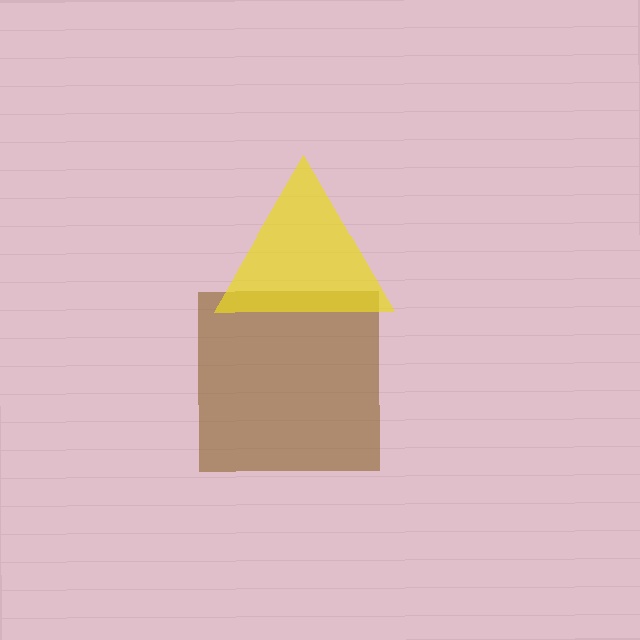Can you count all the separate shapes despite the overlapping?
Yes, there are 2 separate shapes.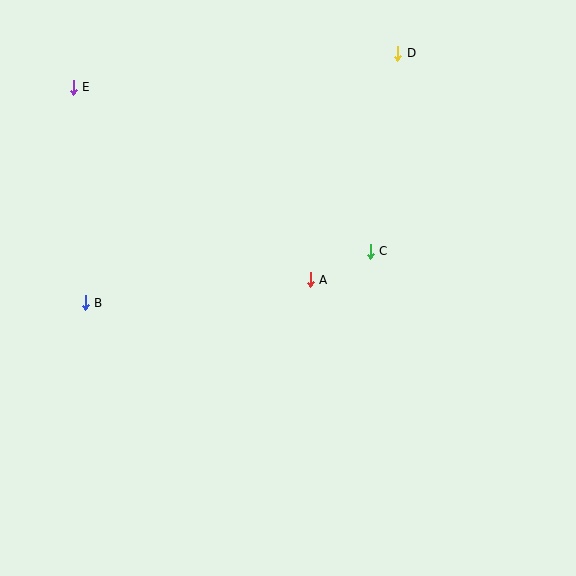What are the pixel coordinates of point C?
Point C is at (370, 251).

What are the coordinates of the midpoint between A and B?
The midpoint between A and B is at (198, 291).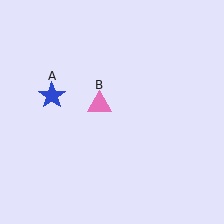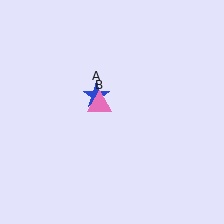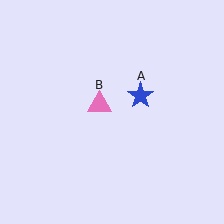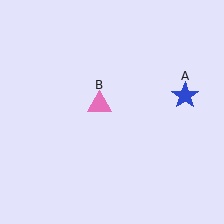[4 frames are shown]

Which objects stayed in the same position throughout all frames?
Pink triangle (object B) remained stationary.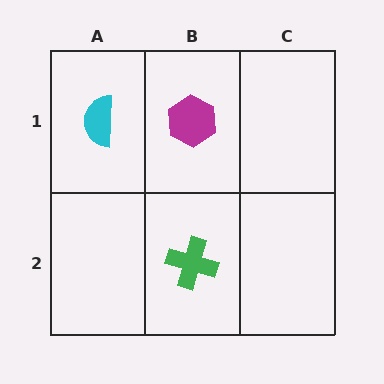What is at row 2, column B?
A green cross.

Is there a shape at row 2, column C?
No, that cell is empty.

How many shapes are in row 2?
1 shape.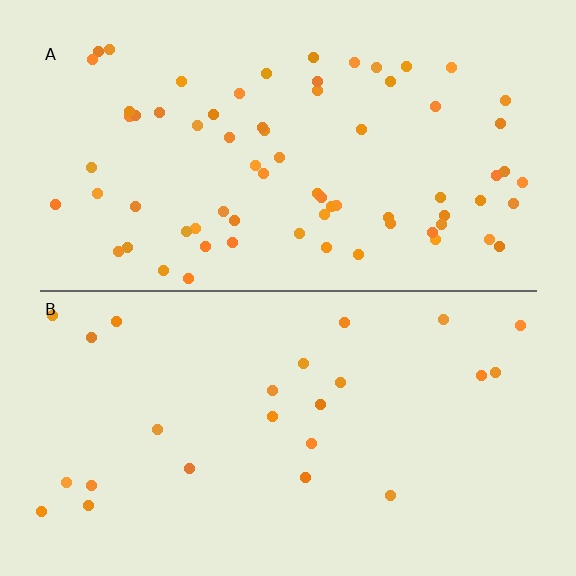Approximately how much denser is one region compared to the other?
Approximately 2.9× — region A over region B.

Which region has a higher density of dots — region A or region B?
A (the top).